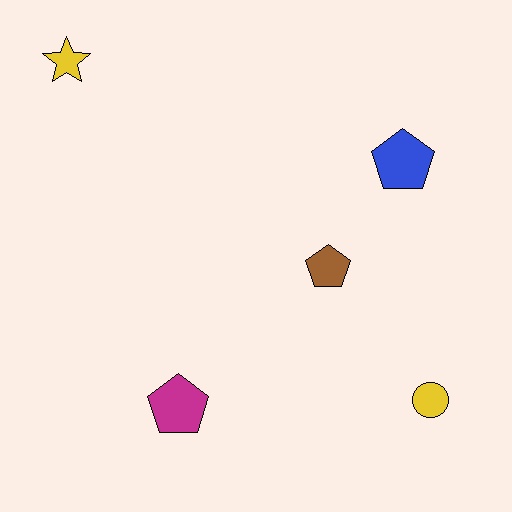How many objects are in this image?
There are 5 objects.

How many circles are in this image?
There is 1 circle.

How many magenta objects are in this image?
There is 1 magenta object.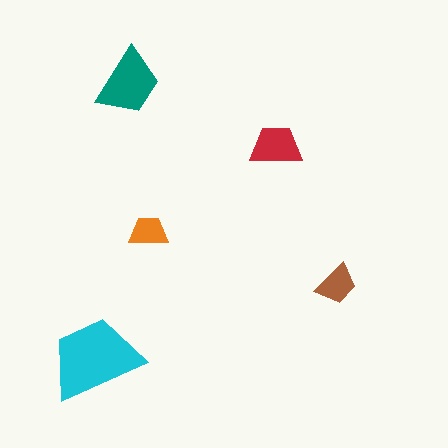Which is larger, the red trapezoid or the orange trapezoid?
The red one.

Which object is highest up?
The teal trapezoid is topmost.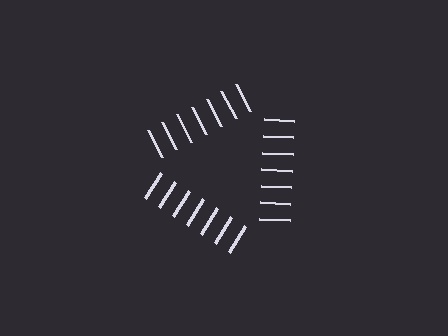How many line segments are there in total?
21 — 7 along each of the 3 edges.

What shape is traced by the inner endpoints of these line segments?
An illusory triangle — the line segments terminate on its edges but no continuous stroke is drawn.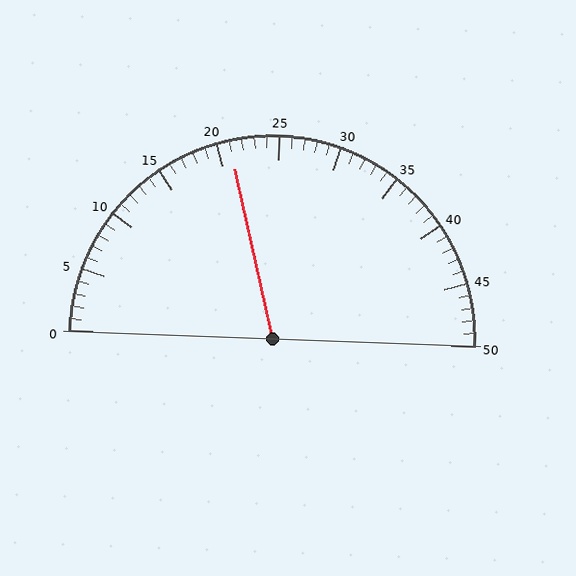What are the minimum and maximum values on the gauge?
The gauge ranges from 0 to 50.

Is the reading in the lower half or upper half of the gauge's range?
The reading is in the lower half of the range (0 to 50).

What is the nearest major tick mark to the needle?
The nearest major tick mark is 20.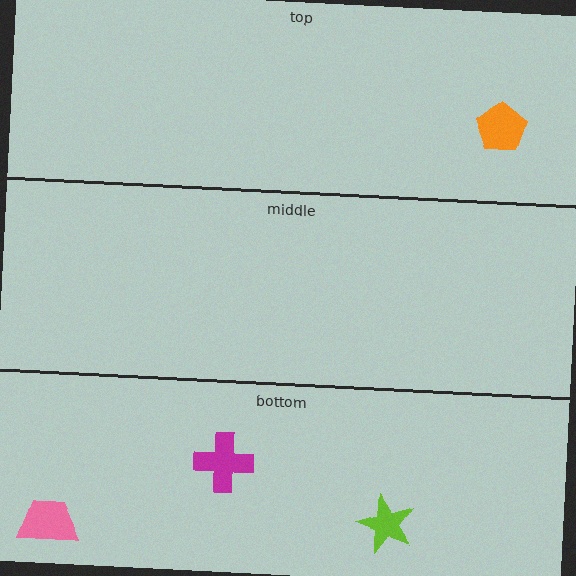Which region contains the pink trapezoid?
The bottom region.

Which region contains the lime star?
The bottom region.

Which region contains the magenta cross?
The bottom region.